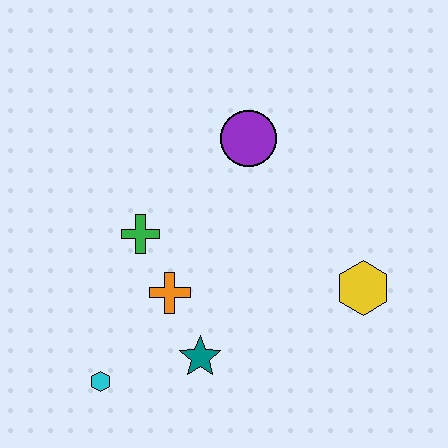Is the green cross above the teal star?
Yes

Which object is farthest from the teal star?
The purple circle is farthest from the teal star.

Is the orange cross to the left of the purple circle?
Yes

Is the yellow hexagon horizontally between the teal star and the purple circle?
No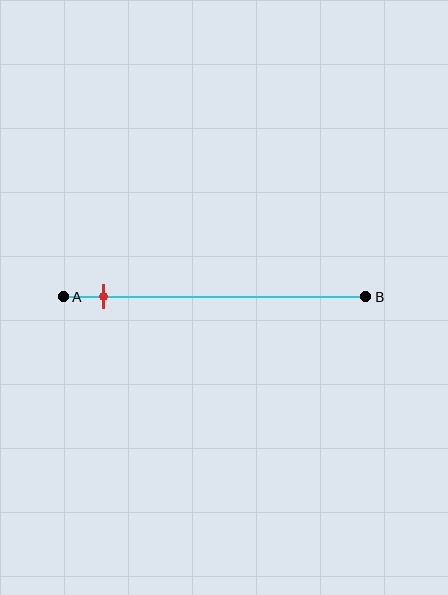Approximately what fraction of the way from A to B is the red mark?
The red mark is approximately 15% of the way from A to B.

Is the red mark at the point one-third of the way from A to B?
No, the mark is at about 15% from A, not at the 33% one-third point.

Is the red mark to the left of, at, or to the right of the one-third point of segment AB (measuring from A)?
The red mark is to the left of the one-third point of segment AB.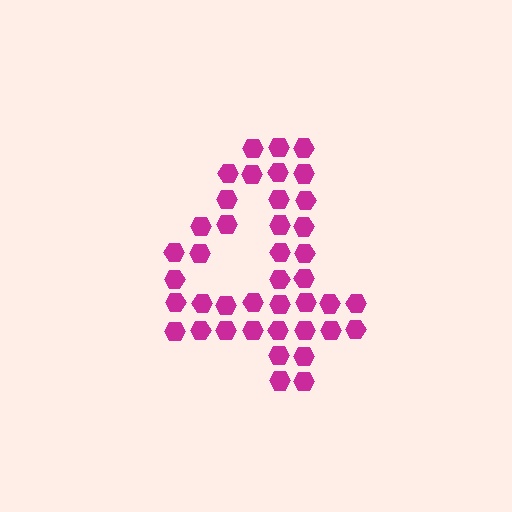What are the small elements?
The small elements are hexagons.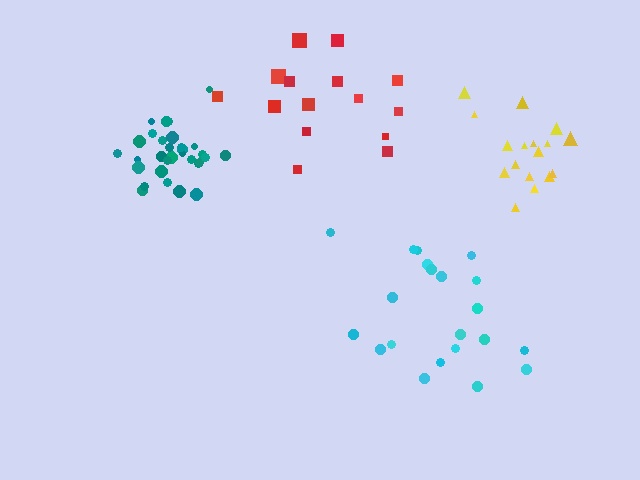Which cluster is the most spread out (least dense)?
Red.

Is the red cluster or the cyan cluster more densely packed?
Cyan.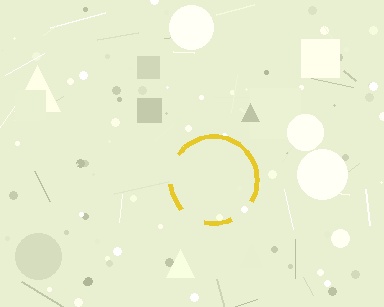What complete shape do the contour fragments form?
The contour fragments form a circle.